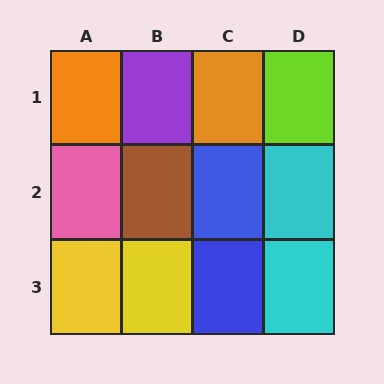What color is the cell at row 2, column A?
Pink.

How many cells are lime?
1 cell is lime.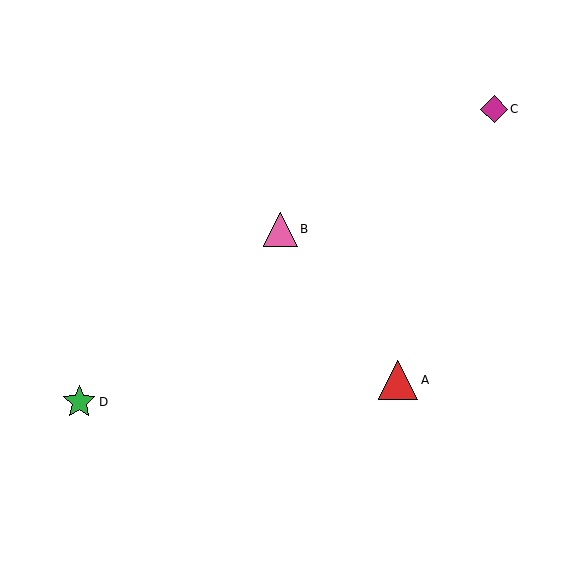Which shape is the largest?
The red triangle (labeled A) is the largest.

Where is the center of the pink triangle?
The center of the pink triangle is at (280, 229).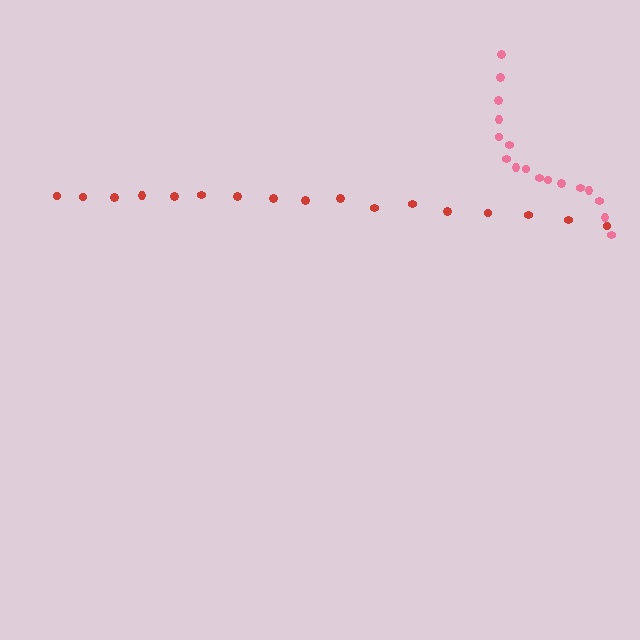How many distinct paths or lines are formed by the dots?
There are 2 distinct paths.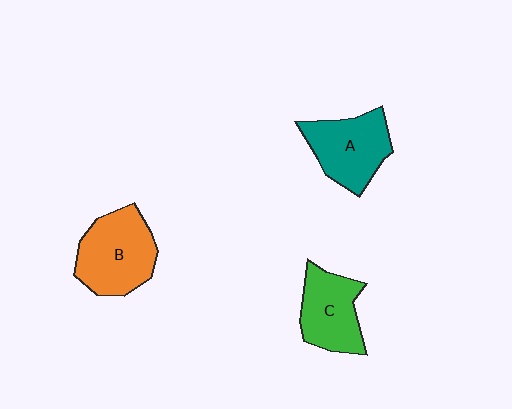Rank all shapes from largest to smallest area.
From largest to smallest: B (orange), A (teal), C (green).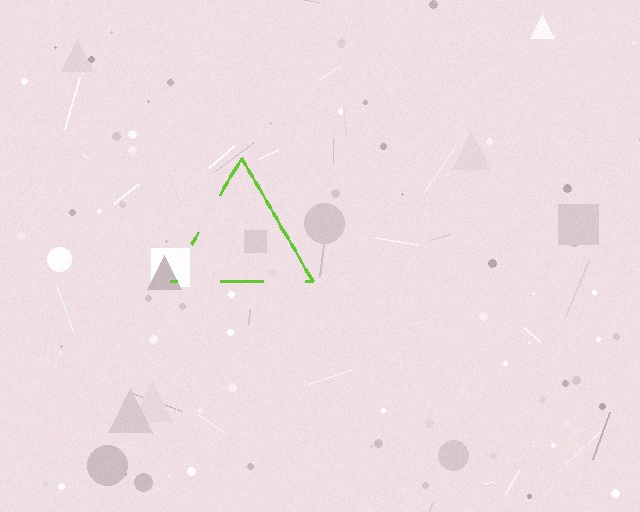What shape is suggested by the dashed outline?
The dashed outline suggests a triangle.